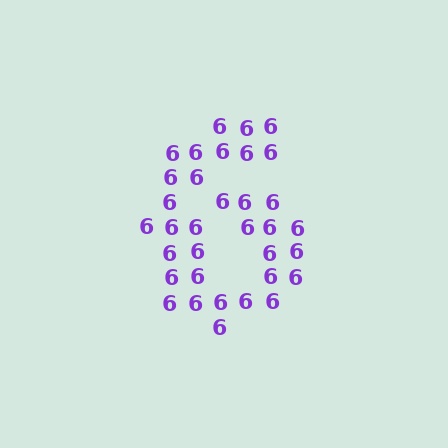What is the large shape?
The large shape is the digit 6.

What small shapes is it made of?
It is made of small digit 6's.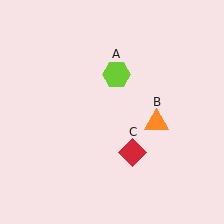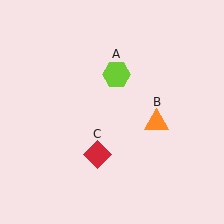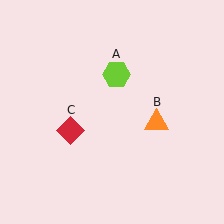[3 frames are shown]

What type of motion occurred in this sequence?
The red diamond (object C) rotated clockwise around the center of the scene.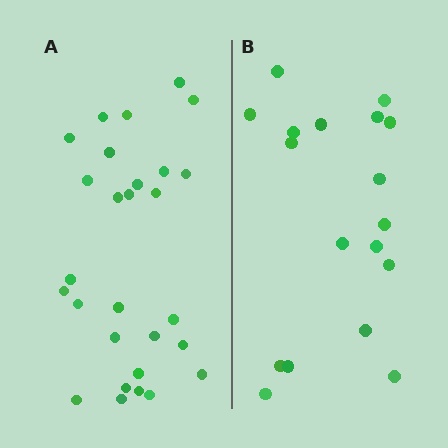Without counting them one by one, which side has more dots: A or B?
Region A (the left region) has more dots.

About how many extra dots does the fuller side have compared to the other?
Region A has roughly 10 or so more dots than region B.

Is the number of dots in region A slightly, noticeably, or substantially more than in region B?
Region A has substantially more. The ratio is roughly 1.6 to 1.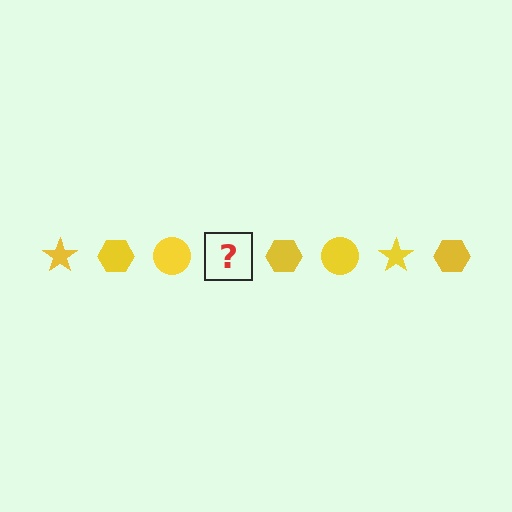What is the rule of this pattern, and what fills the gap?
The rule is that the pattern cycles through star, hexagon, circle shapes in yellow. The gap should be filled with a yellow star.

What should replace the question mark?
The question mark should be replaced with a yellow star.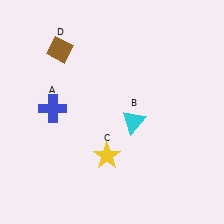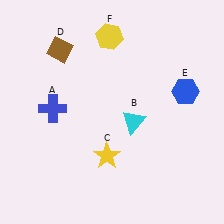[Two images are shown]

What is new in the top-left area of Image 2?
A yellow hexagon (F) was added in the top-left area of Image 2.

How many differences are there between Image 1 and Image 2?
There are 2 differences between the two images.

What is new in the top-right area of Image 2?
A blue hexagon (E) was added in the top-right area of Image 2.